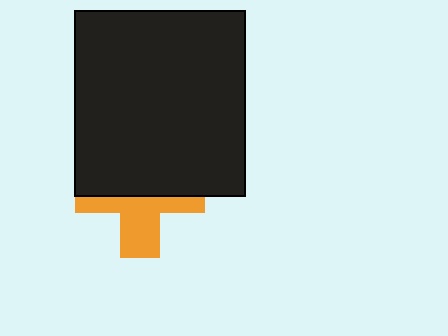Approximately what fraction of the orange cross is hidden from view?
Roughly 56% of the orange cross is hidden behind the black rectangle.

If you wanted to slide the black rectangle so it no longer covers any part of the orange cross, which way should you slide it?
Slide it up — that is the most direct way to separate the two shapes.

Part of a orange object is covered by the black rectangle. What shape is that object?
It is a cross.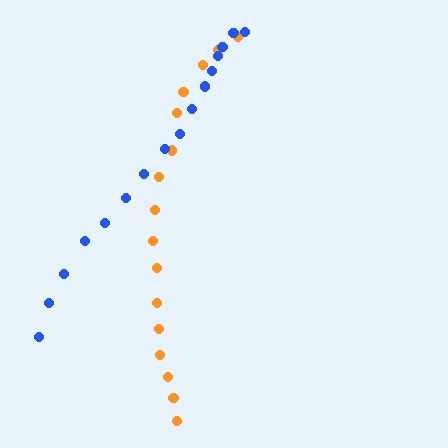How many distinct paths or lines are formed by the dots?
There are 2 distinct paths.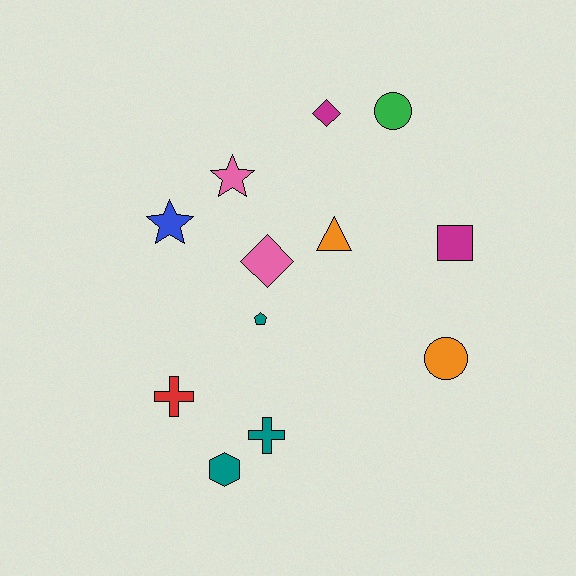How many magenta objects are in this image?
There are 2 magenta objects.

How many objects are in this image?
There are 12 objects.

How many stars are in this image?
There are 2 stars.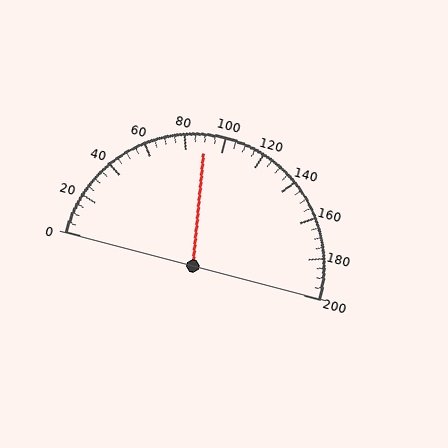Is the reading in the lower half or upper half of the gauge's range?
The reading is in the lower half of the range (0 to 200).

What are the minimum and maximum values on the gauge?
The gauge ranges from 0 to 200.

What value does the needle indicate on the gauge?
The needle indicates approximately 90.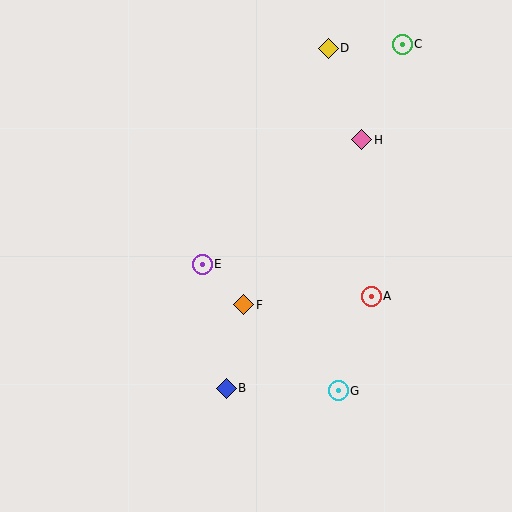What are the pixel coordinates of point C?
Point C is at (402, 44).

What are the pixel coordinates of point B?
Point B is at (226, 388).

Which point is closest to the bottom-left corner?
Point B is closest to the bottom-left corner.